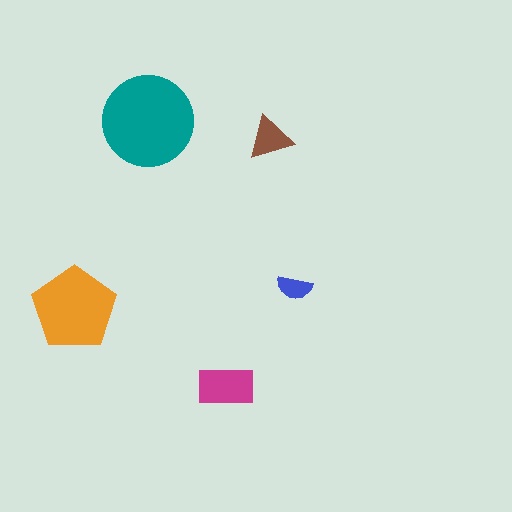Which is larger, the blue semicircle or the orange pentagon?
The orange pentagon.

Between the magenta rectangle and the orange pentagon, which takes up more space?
The orange pentagon.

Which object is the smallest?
The blue semicircle.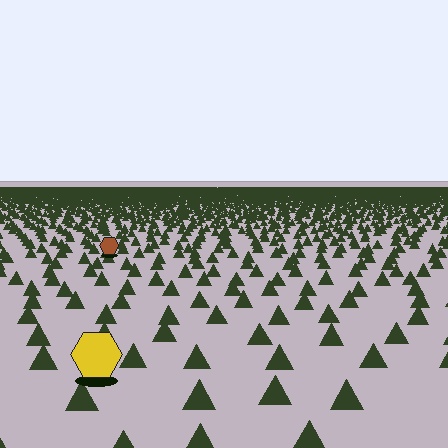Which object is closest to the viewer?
The yellow hexagon is closest. The texture marks near it are larger and more spread out.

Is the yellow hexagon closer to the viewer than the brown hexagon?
Yes. The yellow hexagon is closer — you can tell from the texture gradient: the ground texture is coarser near it.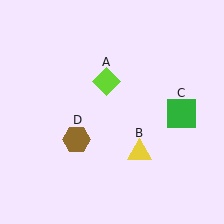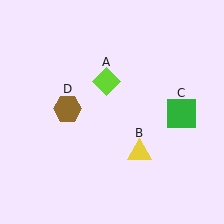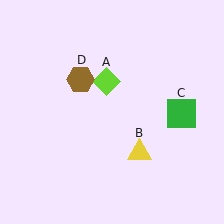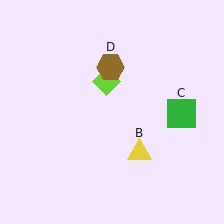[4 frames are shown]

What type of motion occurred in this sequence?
The brown hexagon (object D) rotated clockwise around the center of the scene.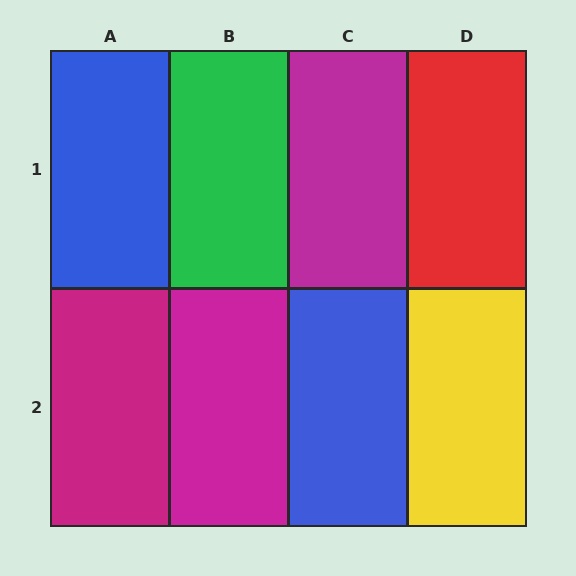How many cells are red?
1 cell is red.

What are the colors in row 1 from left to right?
Blue, green, magenta, red.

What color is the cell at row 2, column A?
Magenta.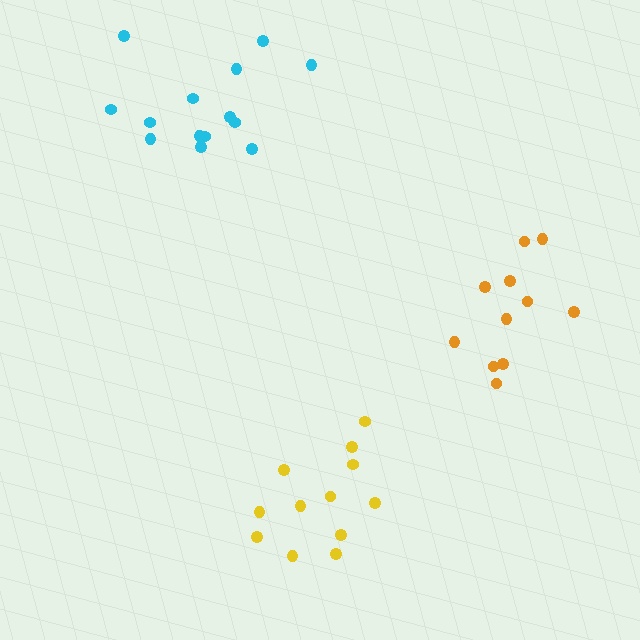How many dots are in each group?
Group 1: 14 dots, Group 2: 11 dots, Group 3: 12 dots (37 total).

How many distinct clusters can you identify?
There are 3 distinct clusters.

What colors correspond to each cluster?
The clusters are colored: cyan, orange, yellow.